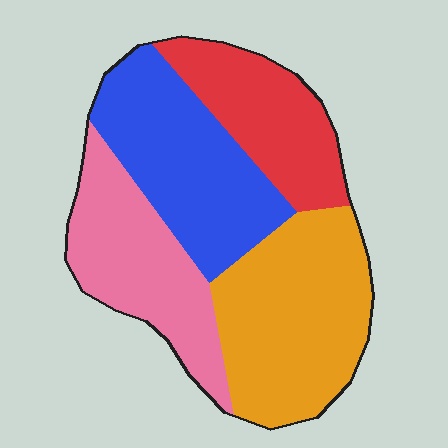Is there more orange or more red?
Orange.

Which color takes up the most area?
Orange, at roughly 30%.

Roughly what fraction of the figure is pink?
Pink takes up about one quarter (1/4) of the figure.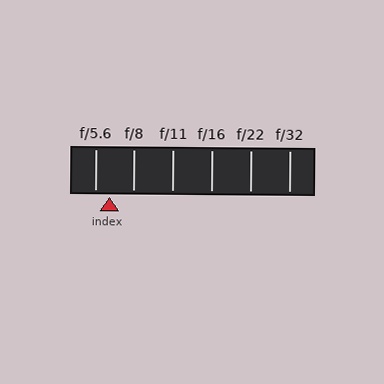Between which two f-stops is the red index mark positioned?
The index mark is between f/5.6 and f/8.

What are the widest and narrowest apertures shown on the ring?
The widest aperture shown is f/5.6 and the narrowest is f/32.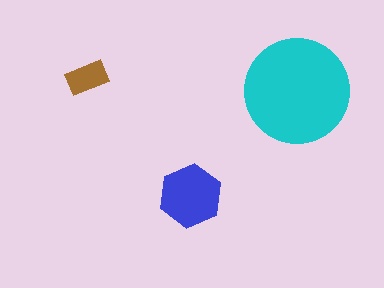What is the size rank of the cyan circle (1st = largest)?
1st.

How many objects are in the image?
There are 3 objects in the image.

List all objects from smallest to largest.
The brown rectangle, the blue hexagon, the cyan circle.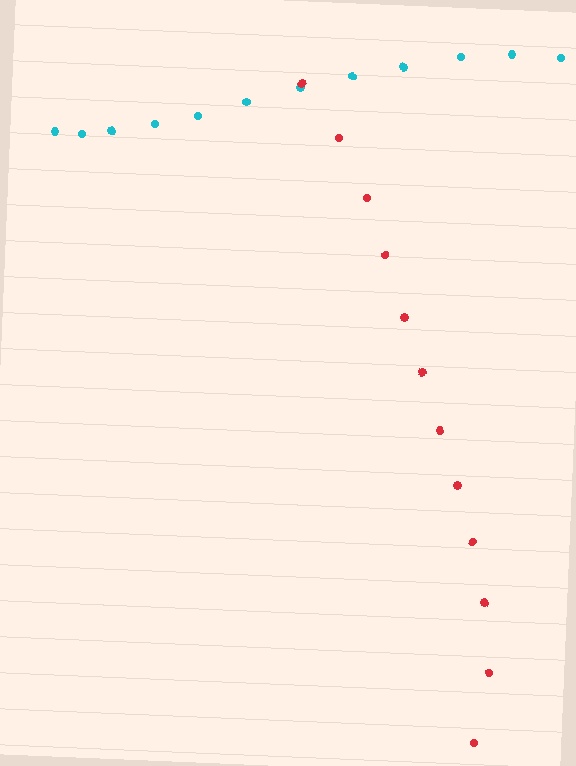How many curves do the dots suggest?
There are 2 distinct paths.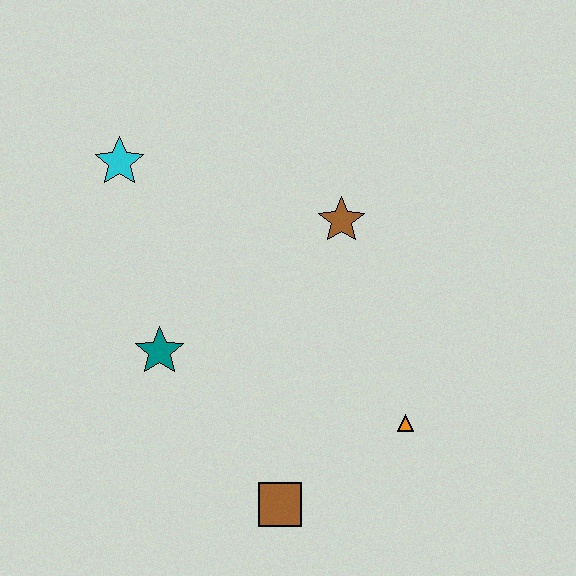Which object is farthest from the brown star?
The brown square is farthest from the brown star.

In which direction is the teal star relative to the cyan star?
The teal star is below the cyan star.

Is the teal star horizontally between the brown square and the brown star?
No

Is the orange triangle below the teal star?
Yes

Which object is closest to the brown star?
The orange triangle is closest to the brown star.